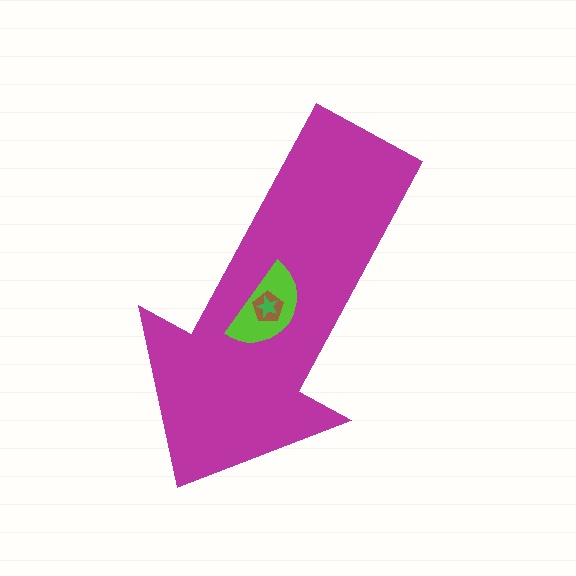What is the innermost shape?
The green star.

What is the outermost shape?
The magenta arrow.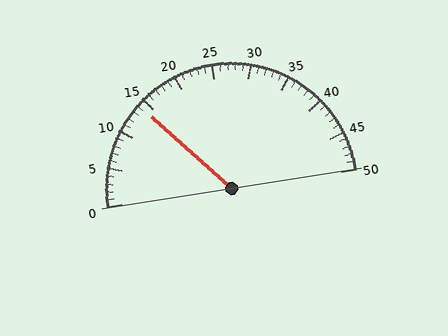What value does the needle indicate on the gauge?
The needle indicates approximately 14.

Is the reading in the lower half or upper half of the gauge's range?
The reading is in the lower half of the range (0 to 50).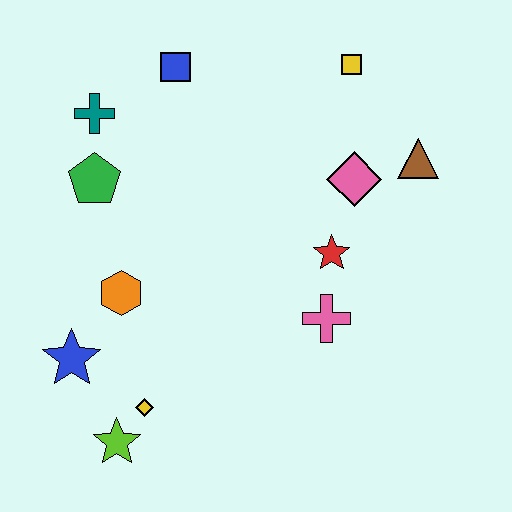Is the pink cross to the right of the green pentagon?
Yes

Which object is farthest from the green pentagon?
The brown triangle is farthest from the green pentagon.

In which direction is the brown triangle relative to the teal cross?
The brown triangle is to the right of the teal cross.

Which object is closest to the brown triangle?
The pink diamond is closest to the brown triangle.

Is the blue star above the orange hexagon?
No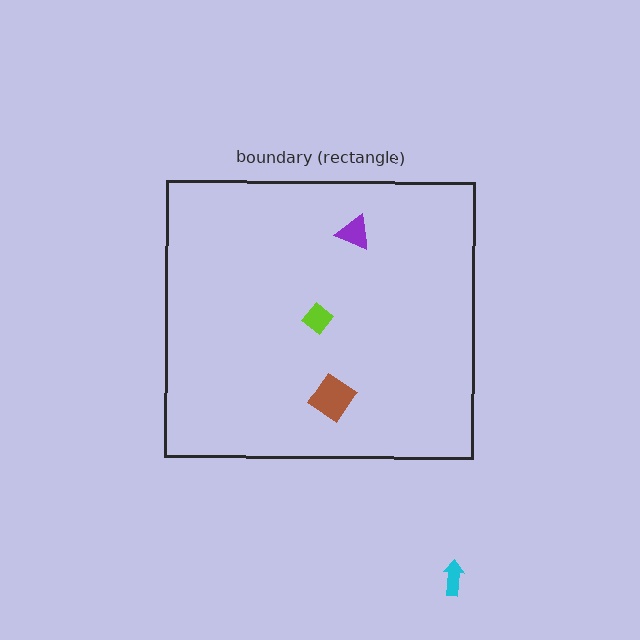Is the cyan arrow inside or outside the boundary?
Outside.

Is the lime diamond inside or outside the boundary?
Inside.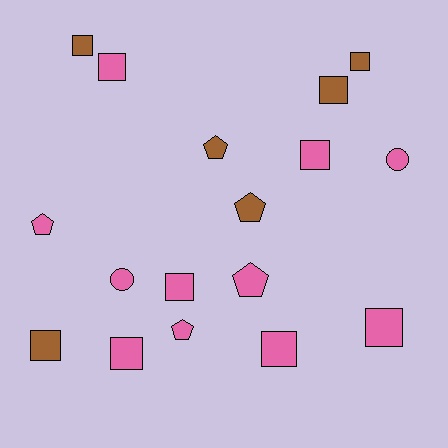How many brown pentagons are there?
There are 2 brown pentagons.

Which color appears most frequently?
Pink, with 11 objects.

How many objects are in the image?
There are 17 objects.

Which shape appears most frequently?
Square, with 10 objects.